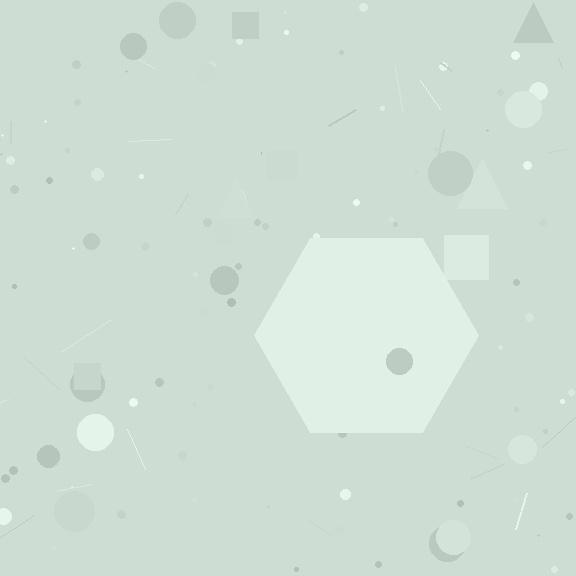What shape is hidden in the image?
A hexagon is hidden in the image.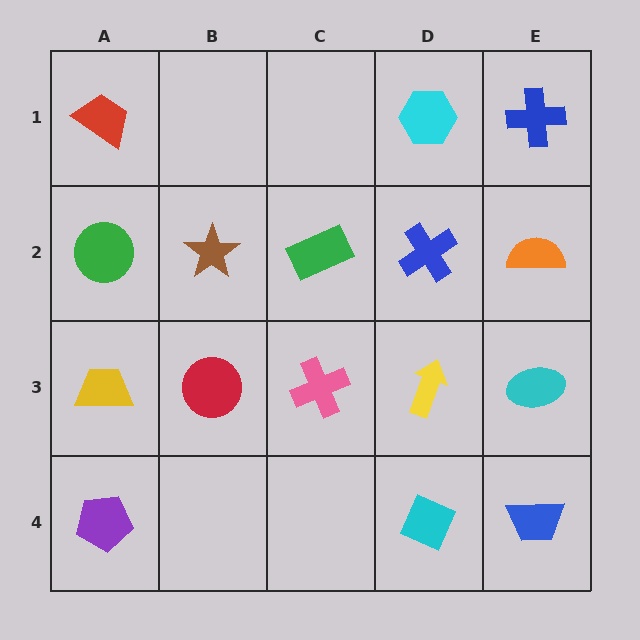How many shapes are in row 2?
5 shapes.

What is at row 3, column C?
A pink cross.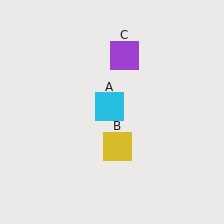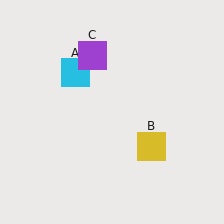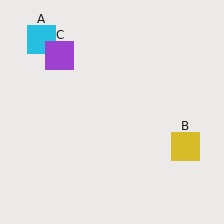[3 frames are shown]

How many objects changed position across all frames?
3 objects changed position: cyan square (object A), yellow square (object B), purple square (object C).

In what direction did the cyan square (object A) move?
The cyan square (object A) moved up and to the left.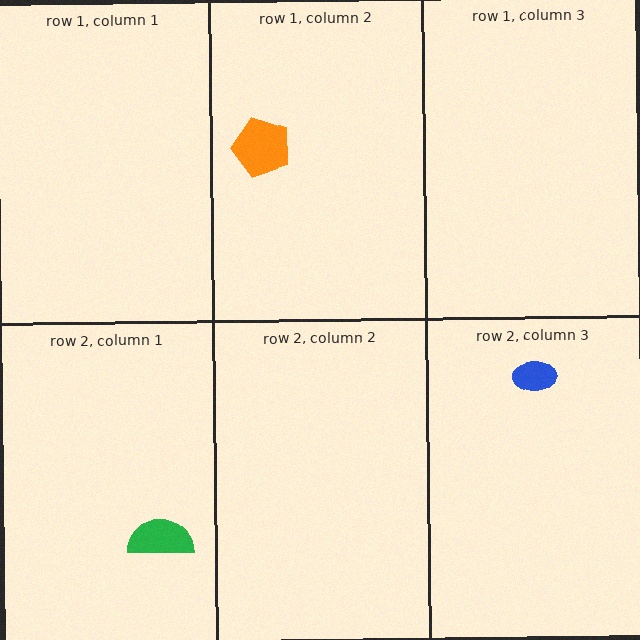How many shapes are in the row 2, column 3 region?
1.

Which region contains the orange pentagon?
The row 1, column 2 region.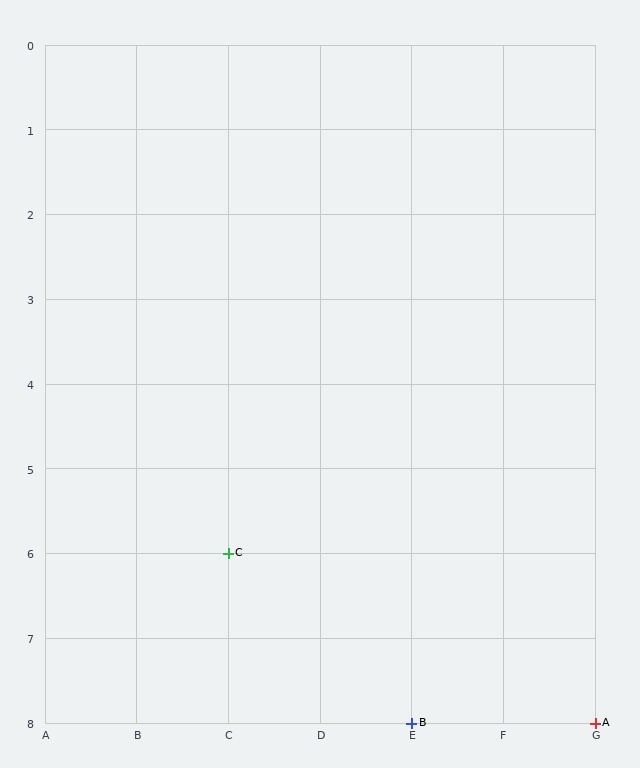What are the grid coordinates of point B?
Point B is at grid coordinates (E, 8).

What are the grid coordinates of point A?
Point A is at grid coordinates (G, 8).